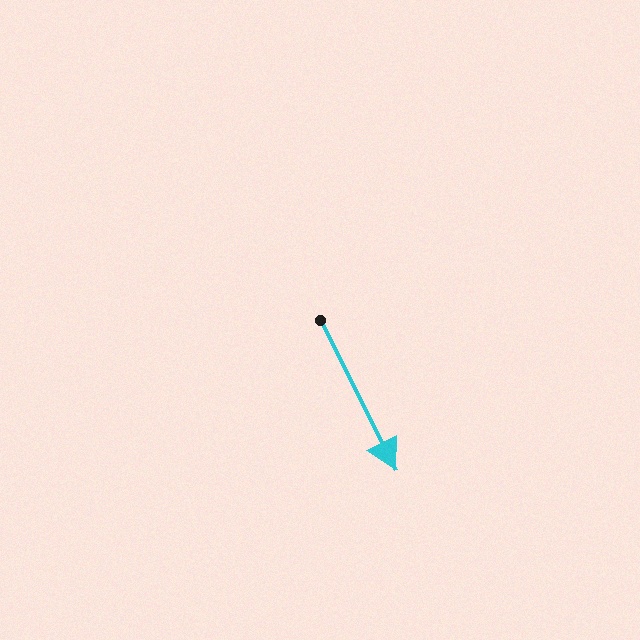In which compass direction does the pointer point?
Southeast.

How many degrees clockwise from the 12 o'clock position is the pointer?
Approximately 153 degrees.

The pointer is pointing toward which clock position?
Roughly 5 o'clock.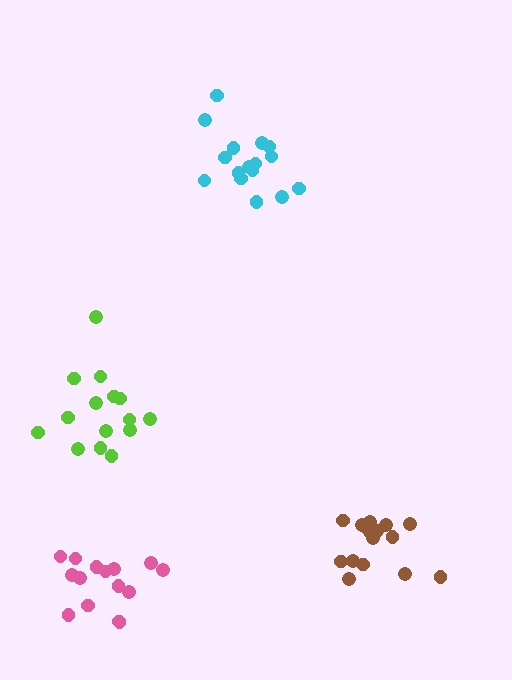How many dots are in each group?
Group 1: 15 dots, Group 2: 16 dots, Group 3: 16 dots, Group 4: 15 dots (62 total).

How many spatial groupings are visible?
There are 4 spatial groupings.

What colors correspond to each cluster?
The clusters are colored: pink, brown, cyan, lime.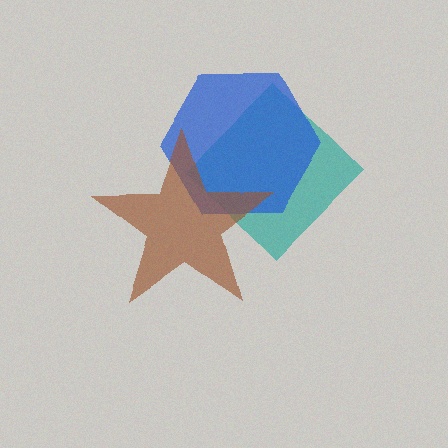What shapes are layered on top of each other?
The layered shapes are: a teal diamond, a blue hexagon, a brown star.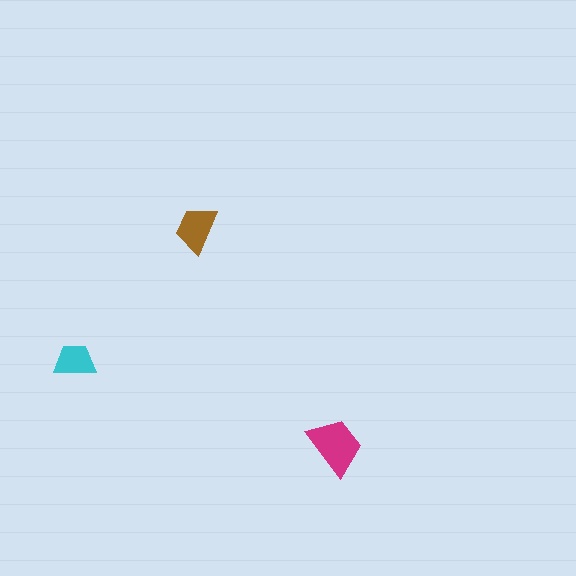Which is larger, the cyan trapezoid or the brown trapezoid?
The brown one.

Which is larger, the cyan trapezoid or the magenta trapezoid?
The magenta one.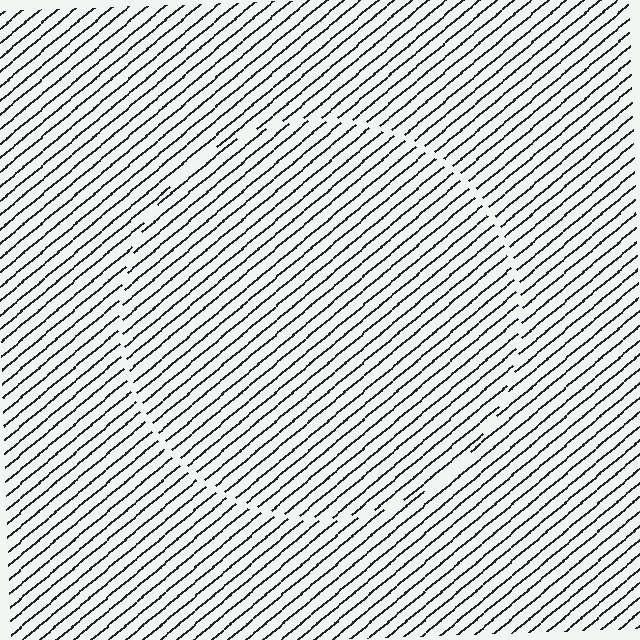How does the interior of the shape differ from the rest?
The interior of the shape contains the same grating, shifted by half a period — the contour is defined by the phase discontinuity where line-ends from the inner and outer gratings abut.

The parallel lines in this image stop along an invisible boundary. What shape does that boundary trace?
An illusory circle. The interior of the shape contains the same grating, shifted by half a period — the contour is defined by the phase discontinuity where line-ends from the inner and outer gratings abut.